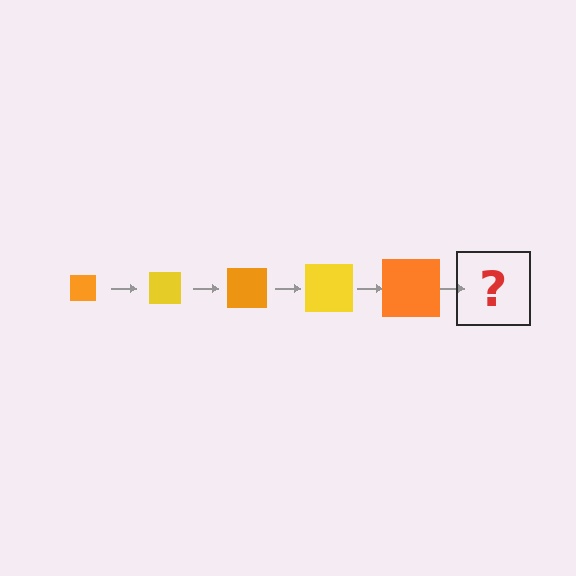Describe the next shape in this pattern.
It should be a yellow square, larger than the previous one.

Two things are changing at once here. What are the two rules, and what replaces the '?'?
The two rules are that the square grows larger each step and the color cycles through orange and yellow. The '?' should be a yellow square, larger than the previous one.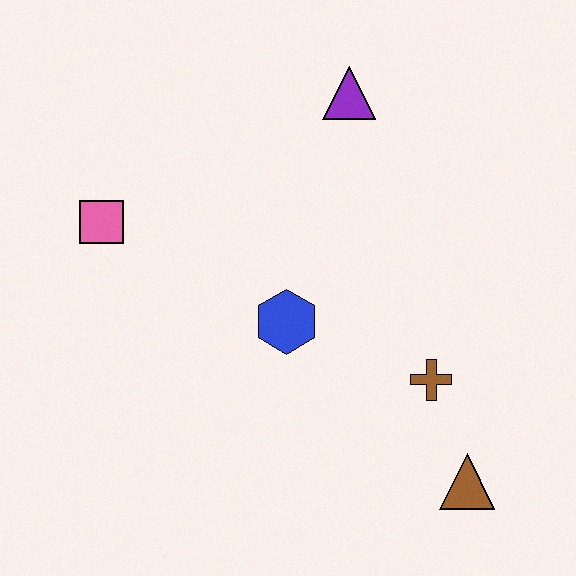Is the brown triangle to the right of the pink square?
Yes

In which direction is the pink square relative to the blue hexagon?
The pink square is to the left of the blue hexagon.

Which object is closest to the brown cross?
The brown triangle is closest to the brown cross.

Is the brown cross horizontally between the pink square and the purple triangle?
No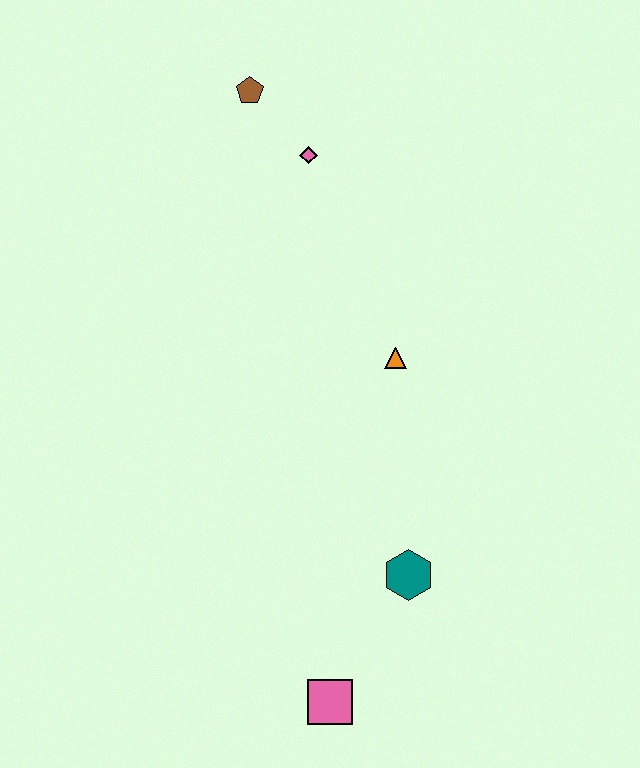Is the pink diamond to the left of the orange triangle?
Yes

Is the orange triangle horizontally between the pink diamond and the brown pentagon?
No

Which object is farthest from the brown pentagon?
The pink square is farthest from the brown pentagon.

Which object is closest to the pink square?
The teal hexagon is closest to the pink square.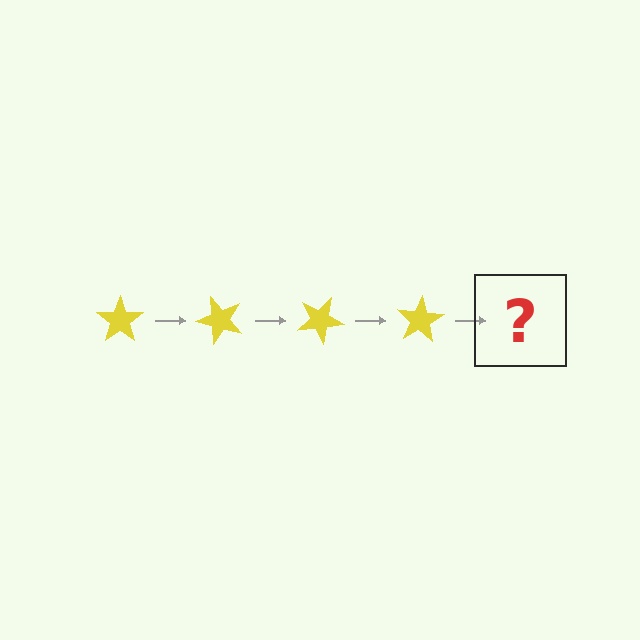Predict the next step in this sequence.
The next step is a yellow star rotated 200 degrees.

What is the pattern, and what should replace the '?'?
The pattern is that the star rotates 50 degrees each step. The '?' should be a yellow star rotated 200 degrees.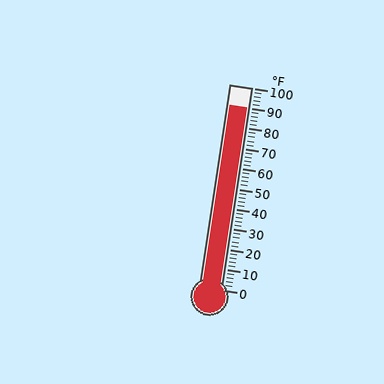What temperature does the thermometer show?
The thermometer shows approximately 90°F.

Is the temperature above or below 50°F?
The temperature is above 50°F.